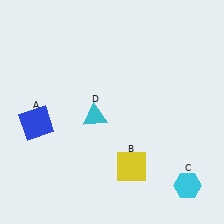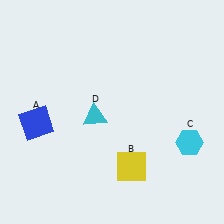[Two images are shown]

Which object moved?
The cyan hexagon (C) moved up.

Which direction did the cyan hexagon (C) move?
The cyan hexagon (C) moved up.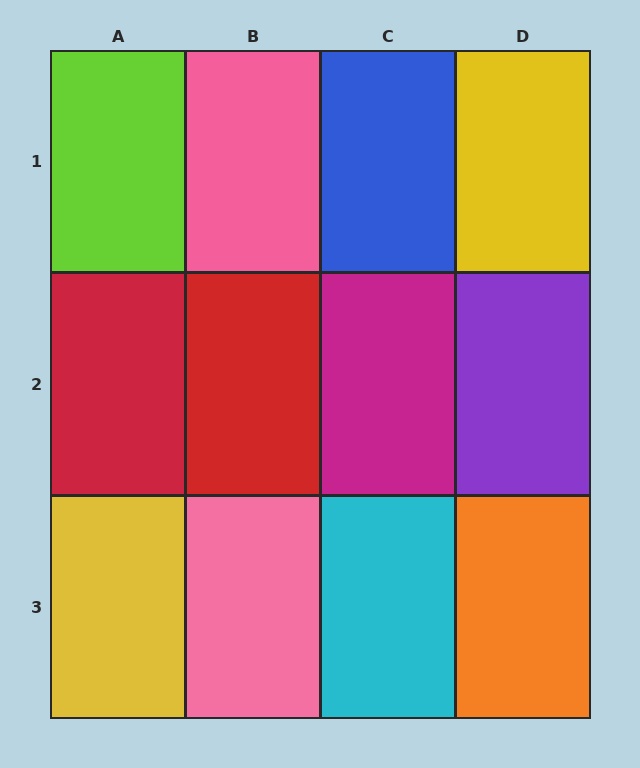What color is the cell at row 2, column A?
Red.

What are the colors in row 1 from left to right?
Lime, pink, blue, yellow.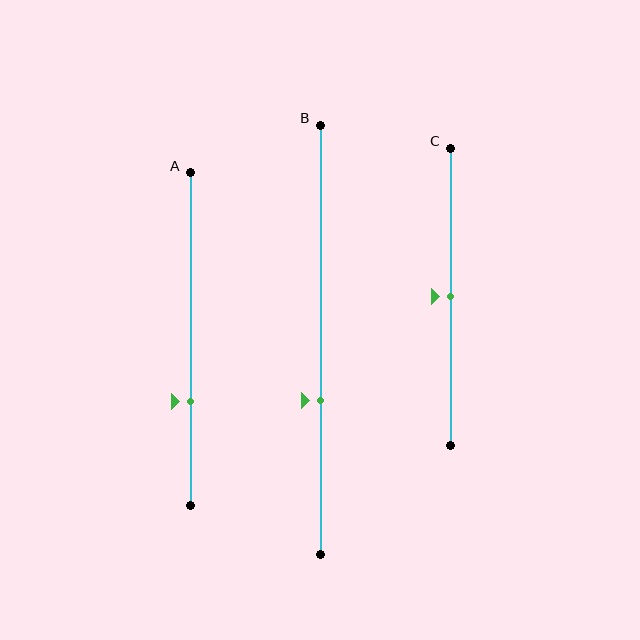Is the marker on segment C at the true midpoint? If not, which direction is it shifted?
Yes, the marker on segment C is at the true midpoint.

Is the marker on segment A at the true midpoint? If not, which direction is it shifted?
No, the marker on segment A is shifted downward by about 19% of the segment length.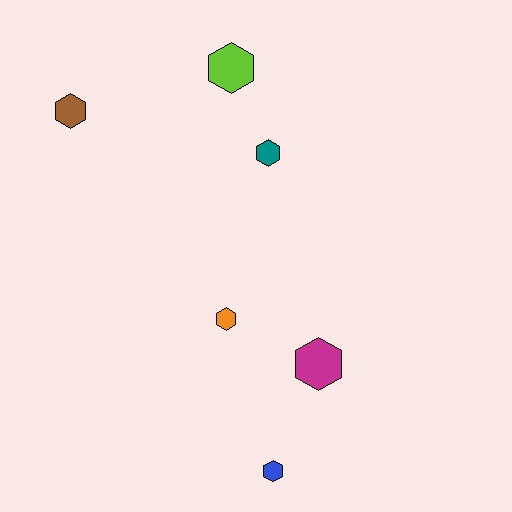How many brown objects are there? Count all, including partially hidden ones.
There is 1 brown object.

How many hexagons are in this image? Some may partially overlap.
There are 6 hexagons.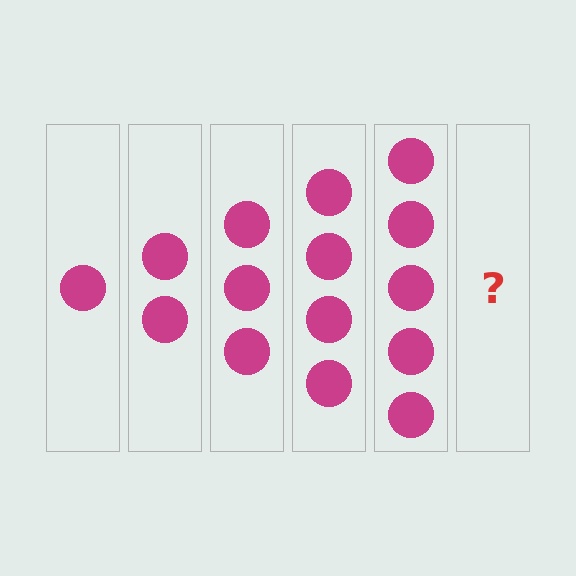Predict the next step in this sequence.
The next step is 6 circles.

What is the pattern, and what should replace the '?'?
The pattern is that each step adds one more circle. The '?' should be 6 circles.